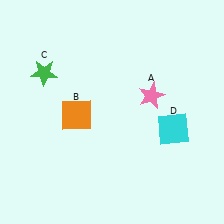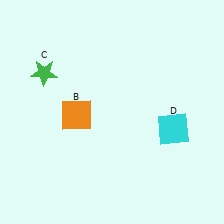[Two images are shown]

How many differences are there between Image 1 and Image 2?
There is 1 difference between the two images.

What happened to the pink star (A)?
The pink star (A) was removed in Image 2. It was in the top-right area of Image 1.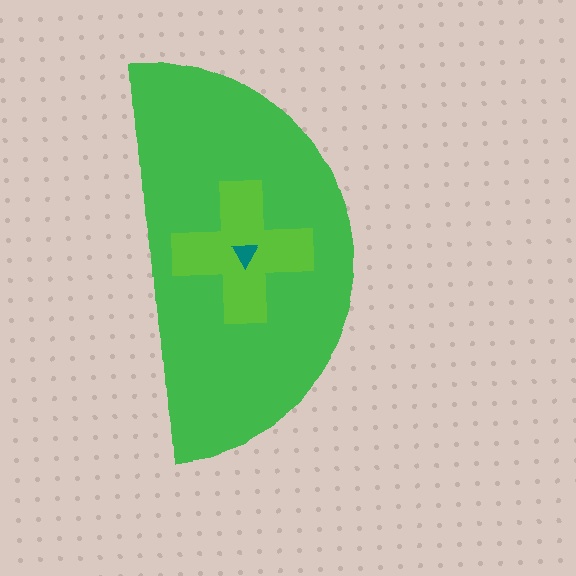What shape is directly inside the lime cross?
The teal triangle.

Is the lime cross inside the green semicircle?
Yes.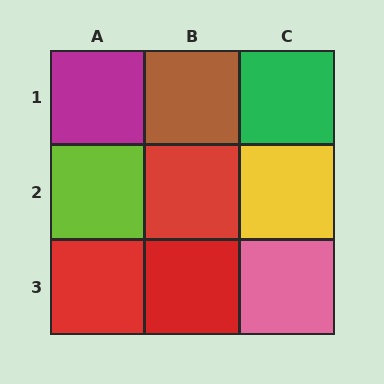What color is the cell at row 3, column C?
Pink.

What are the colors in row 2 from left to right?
Lime, red, yellow.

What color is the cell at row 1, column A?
Magenta.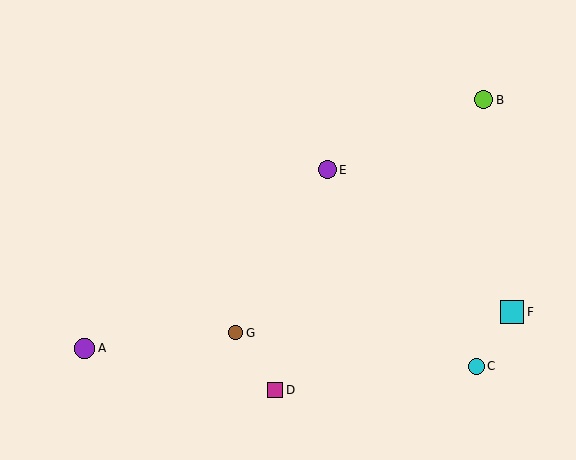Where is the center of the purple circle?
The center of the purple circle is at (328, 170).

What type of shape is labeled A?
Shape A is a purple circle.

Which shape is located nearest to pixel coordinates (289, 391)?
The magenta square (labeled D) at (275, 390) is nearest to that location.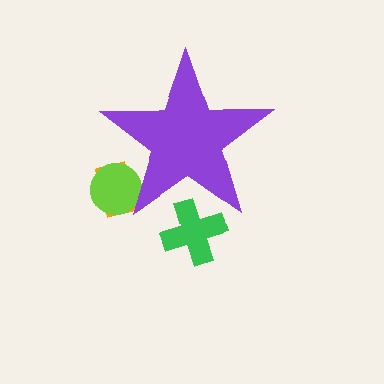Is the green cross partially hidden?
Yes, the green cross is partially hidden behind the purple star.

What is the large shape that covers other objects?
A purple star.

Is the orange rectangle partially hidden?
Yes, the orange rectangle is partially hidden behind the purple star.